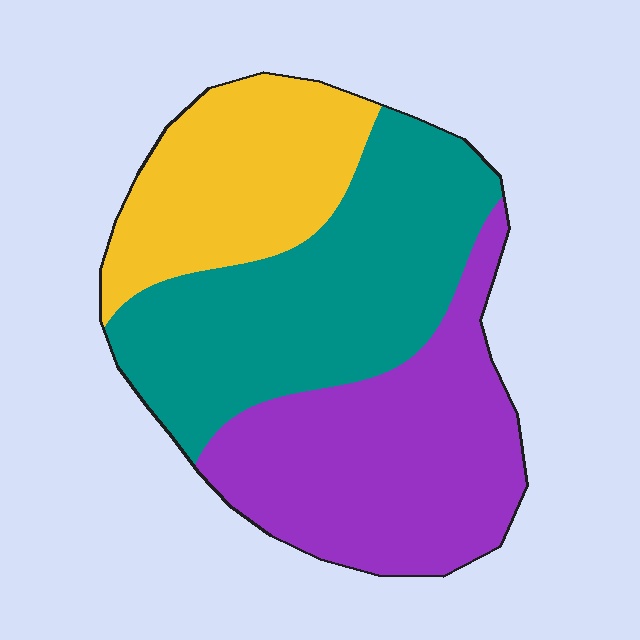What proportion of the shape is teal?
Teal covers around 40% of the shape.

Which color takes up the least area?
Yellow, at roughly 25%.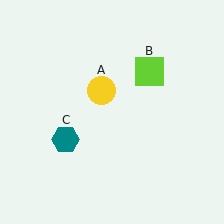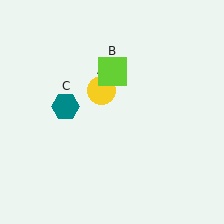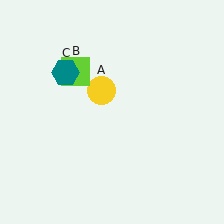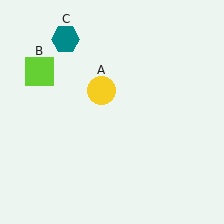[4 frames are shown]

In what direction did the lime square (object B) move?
The lime square (object B) moved left.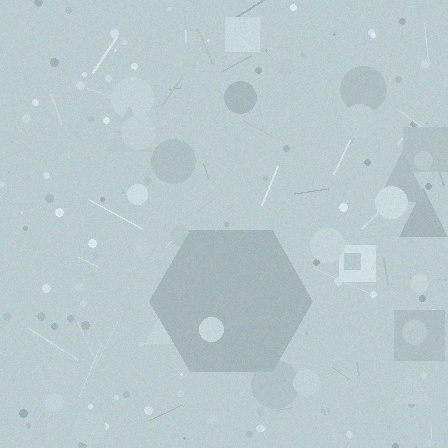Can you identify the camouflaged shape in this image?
The camouflaged shape is a hexagon.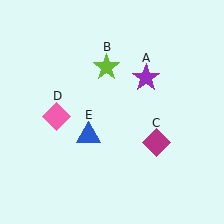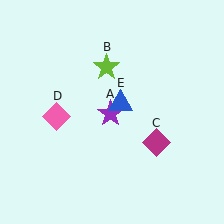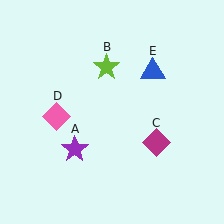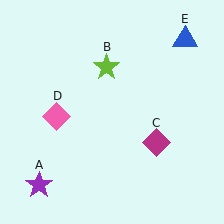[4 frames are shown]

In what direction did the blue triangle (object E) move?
The blue triangle (object E) moved up and to the right.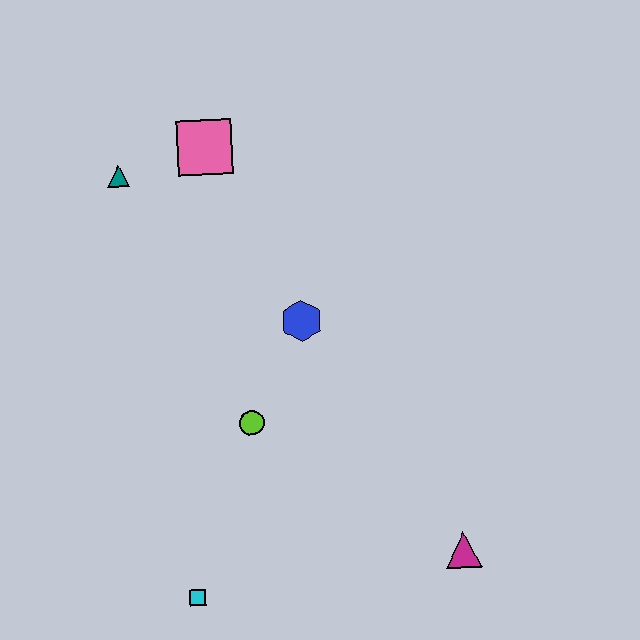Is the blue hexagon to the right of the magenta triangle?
No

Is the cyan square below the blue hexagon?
Yes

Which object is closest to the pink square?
The teal triangle is closest to the pink square.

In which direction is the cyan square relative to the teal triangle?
The cyan square is below the teal triangle.